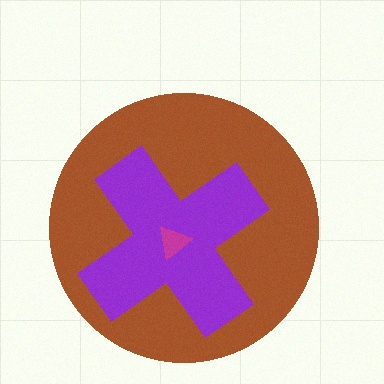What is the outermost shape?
The brown circle.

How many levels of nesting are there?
3.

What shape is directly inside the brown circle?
The purple cross.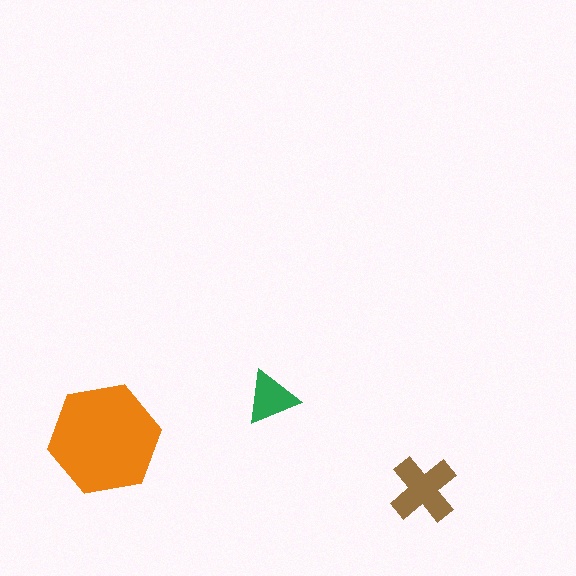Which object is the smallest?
The green triangle.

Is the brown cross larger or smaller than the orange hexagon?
Smaller.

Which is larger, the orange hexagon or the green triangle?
The orange hexagon.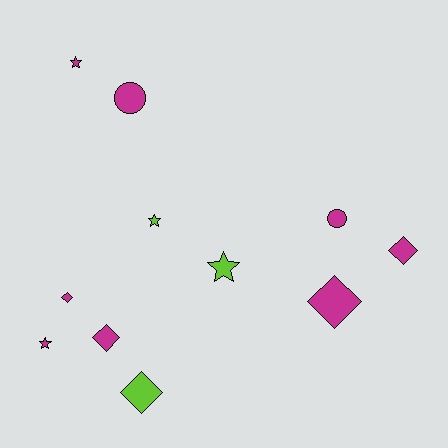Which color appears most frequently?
Magenta, with 8 objects.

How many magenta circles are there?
There are 2 magenta circles.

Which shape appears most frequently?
Diamond, with 5 objects.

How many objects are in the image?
There are 11 objects.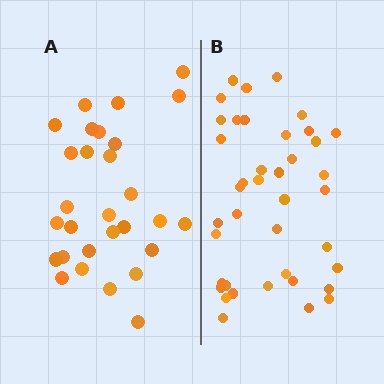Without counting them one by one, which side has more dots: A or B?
Region B (the right region) has more dots.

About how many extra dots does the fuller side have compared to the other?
Region B has roughly 12 or so more dots than region A.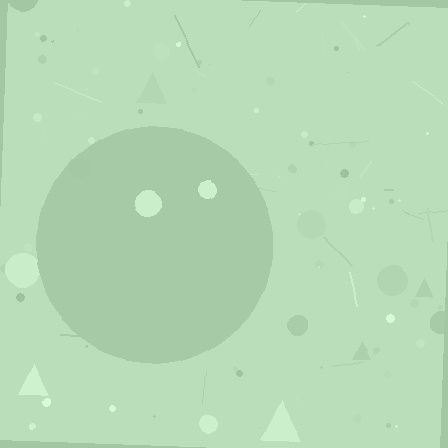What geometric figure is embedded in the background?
A circle is embedded in the background.